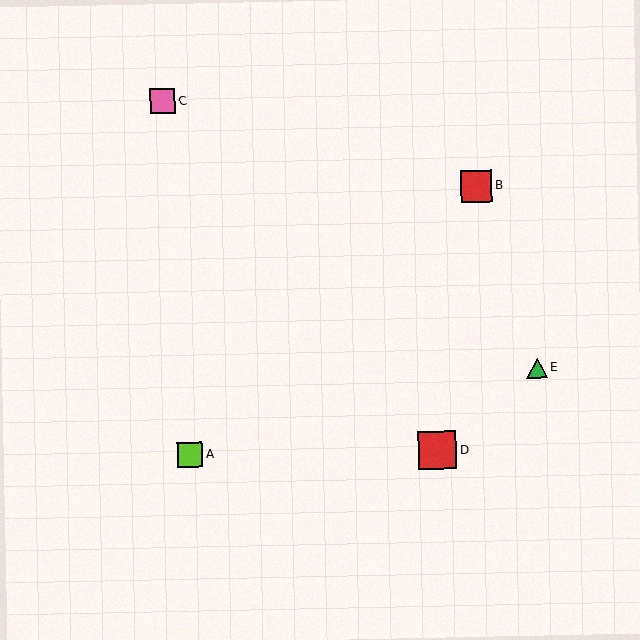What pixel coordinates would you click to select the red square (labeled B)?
Click at (476, 186) to select the red square B.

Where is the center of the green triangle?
The center of the green triangle is at (537, 368).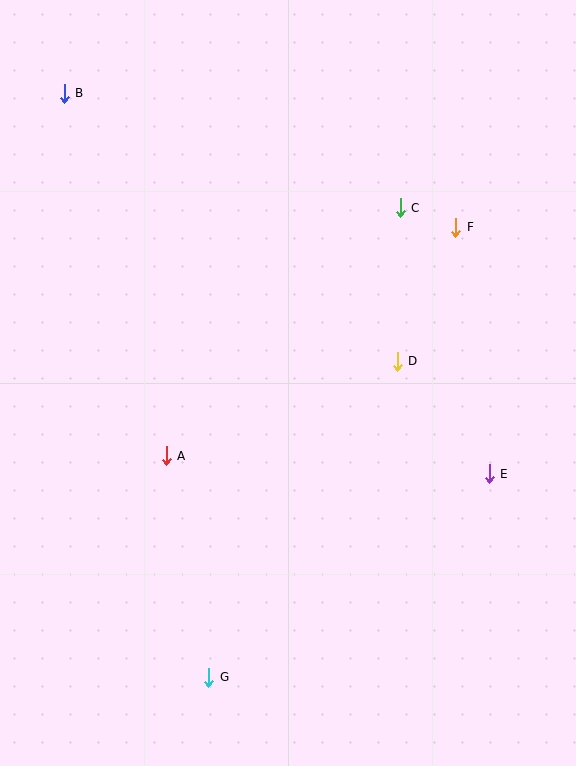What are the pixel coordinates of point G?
Point G is at (209, 677).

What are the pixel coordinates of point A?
Point A is at (166, 456).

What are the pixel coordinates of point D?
Point D is at (397, 361).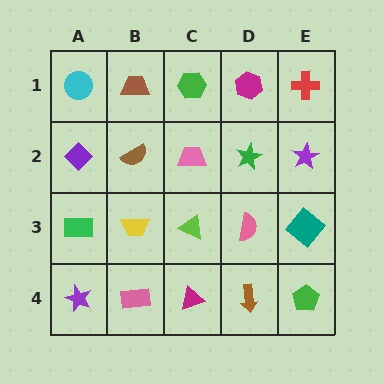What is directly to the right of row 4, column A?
A pink rectangle.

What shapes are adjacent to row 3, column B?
A brown semicircle (row 2, column B), a pink rectangle (row 4, column B), a green rectangle (row 3, column A), a lime triangle (row 3, column C).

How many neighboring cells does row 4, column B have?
3.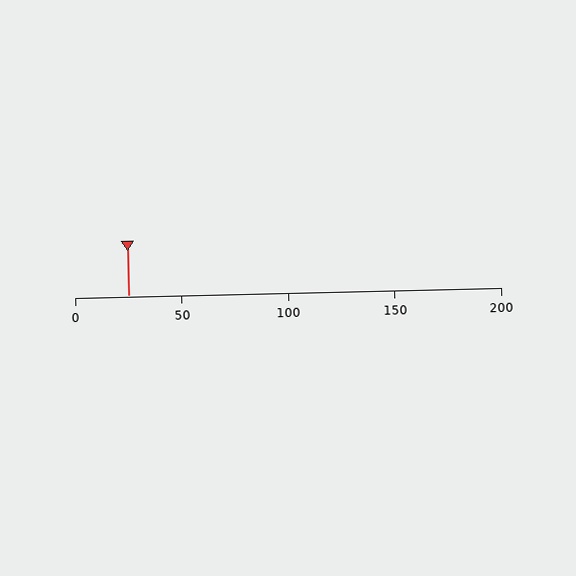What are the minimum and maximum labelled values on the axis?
The axis runs from 0 to 200.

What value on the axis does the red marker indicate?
The marker indicates approximately 25.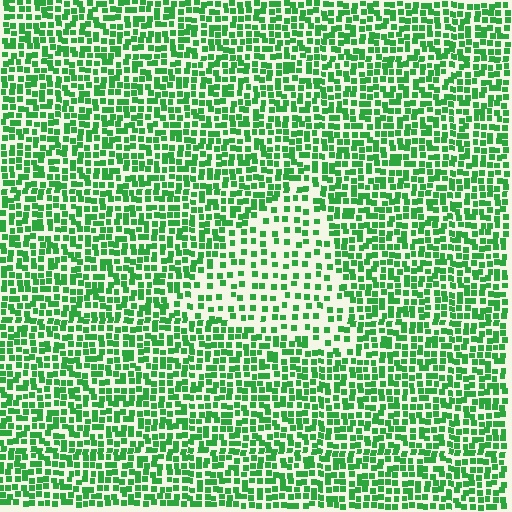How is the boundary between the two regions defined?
The boundary is defined by a change in element density (approximately 2.0x ratio). All elements are the same color, size, and shape.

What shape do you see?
I see a triangle.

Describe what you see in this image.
The image contains small green elements arranged at two different densities. A triangle-shaped region is visible where the elements are less densely packed than the surrounding area.